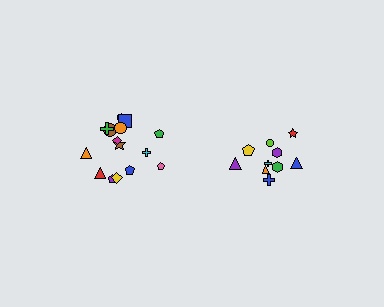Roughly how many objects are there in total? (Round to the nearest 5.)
Roughly 25 objects in total.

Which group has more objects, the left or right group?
The left group.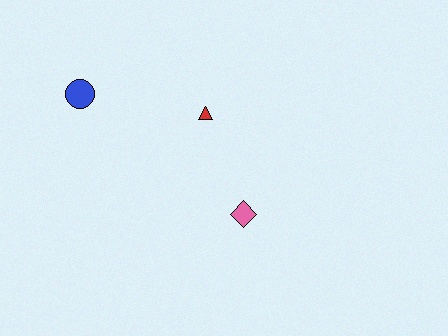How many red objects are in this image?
There is 1 red object.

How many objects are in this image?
There are 3 objects.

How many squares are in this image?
There are no squares.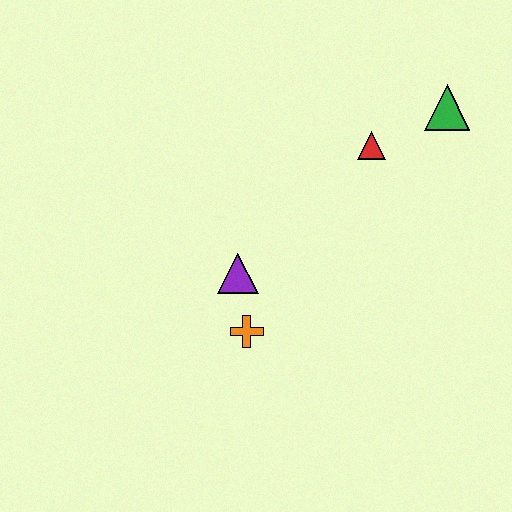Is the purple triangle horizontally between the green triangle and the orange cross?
No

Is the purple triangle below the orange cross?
No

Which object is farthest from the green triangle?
The orange cross is farthest from the green triangle.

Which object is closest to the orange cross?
The purple triangle is closest to the orange cross.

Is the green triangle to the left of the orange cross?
No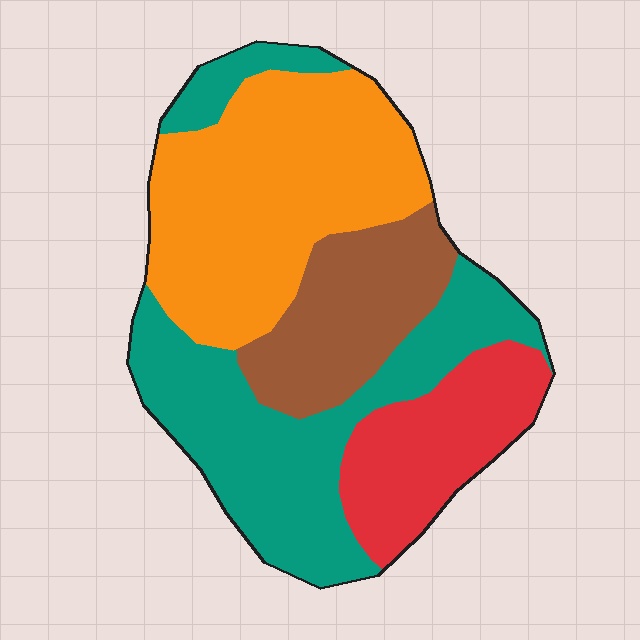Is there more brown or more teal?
Teal.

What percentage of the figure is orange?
Orange covers roughly 35% of the figure.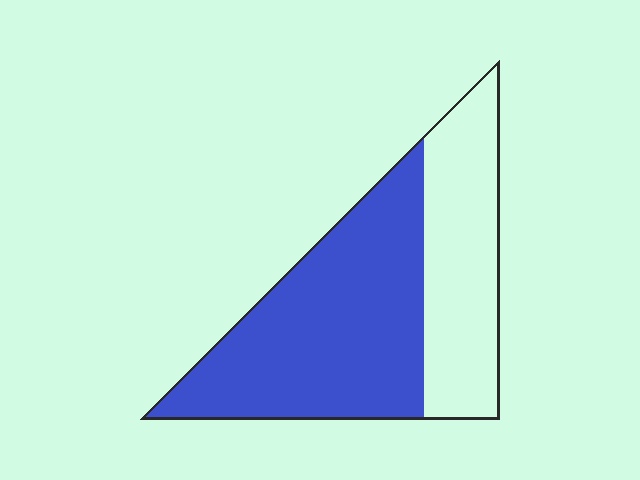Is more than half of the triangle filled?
Yes.